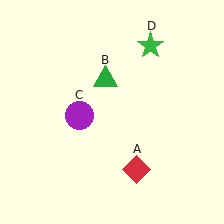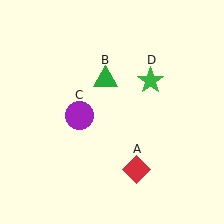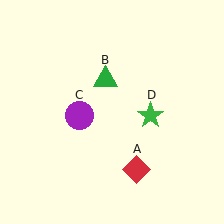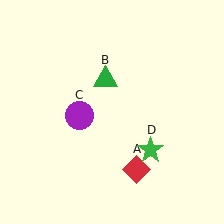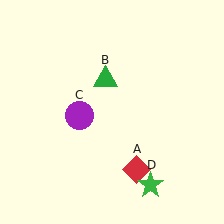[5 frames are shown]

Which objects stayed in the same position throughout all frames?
Red diamond (object A) and green triangle (object B) and purple circle (object C) remained stationary.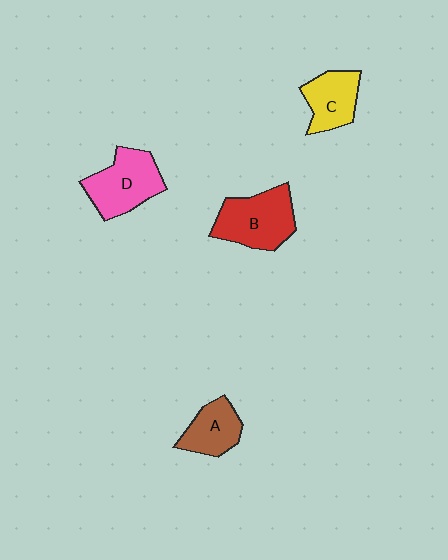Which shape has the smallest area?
Shape A (brown).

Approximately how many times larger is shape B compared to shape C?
Approximately 1.4 times.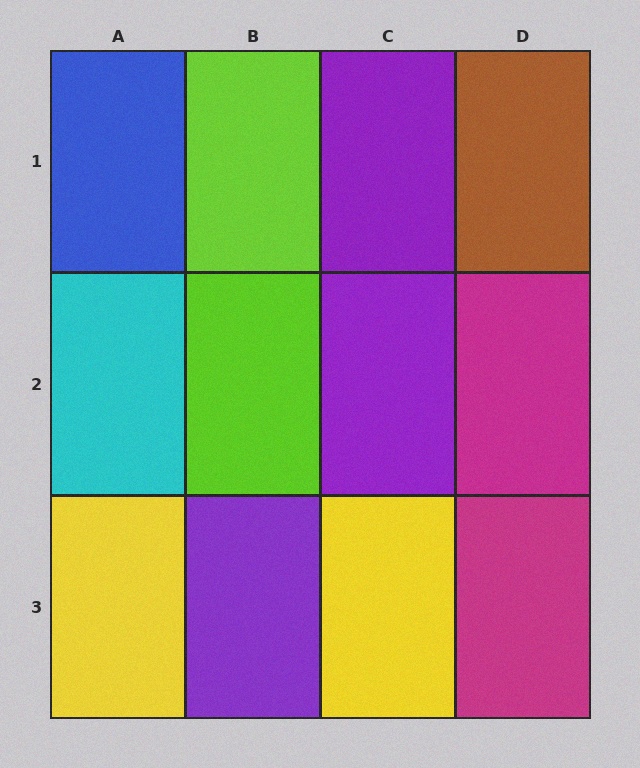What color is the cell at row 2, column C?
Purple.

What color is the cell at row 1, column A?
Blue.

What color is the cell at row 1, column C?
Purple.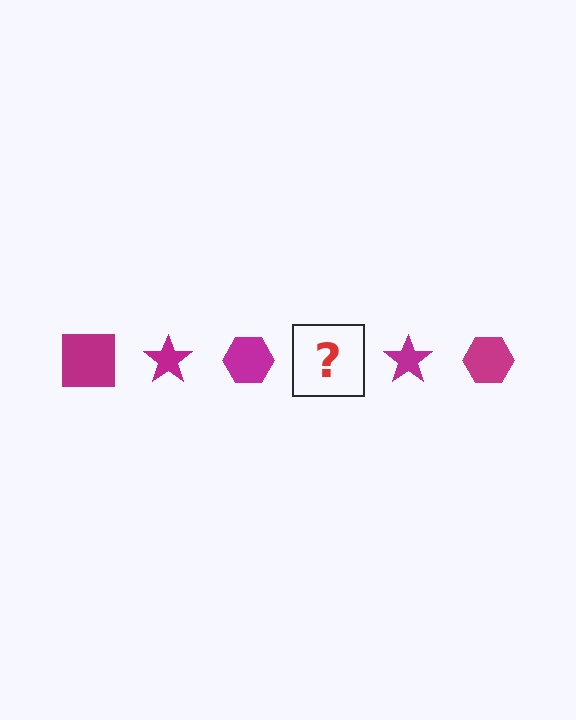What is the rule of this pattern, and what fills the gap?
The rule is that the pattern cycles through square, star, hexagon shapes in magenta. The gap should be filled with a magenta square.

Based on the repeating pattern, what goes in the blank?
The blank should be a magenta square.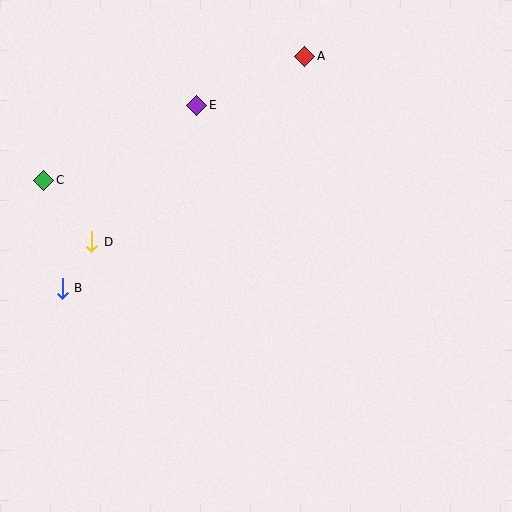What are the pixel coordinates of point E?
Point E is at (197, 105).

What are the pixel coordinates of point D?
Point D is at (92, 242).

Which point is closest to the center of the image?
Point E at (197, 105) is closest to the center.